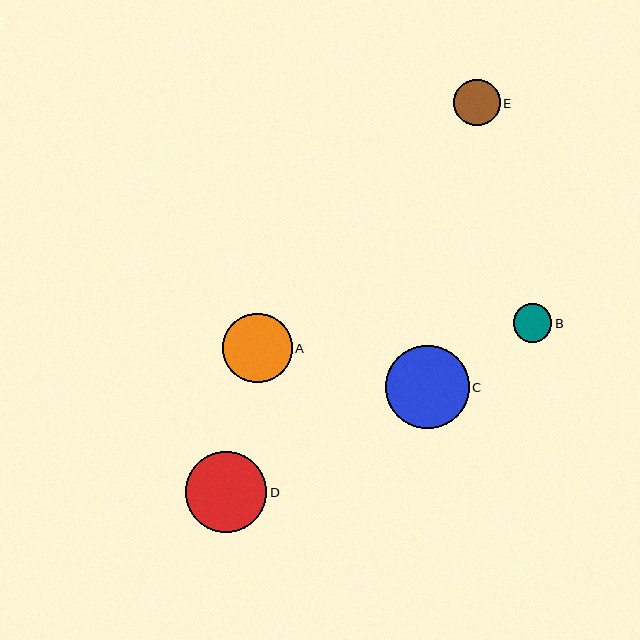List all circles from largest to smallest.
From largest to smallest: C, D, A, E, B.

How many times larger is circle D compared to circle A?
Circle D is approximately 1.2 times the size of circle A.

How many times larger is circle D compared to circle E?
Circle D is approximately 1.7 times the size of circle E.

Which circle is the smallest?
Circle B is the smallest with a size of approximately 39 pixels.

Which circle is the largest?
Circle C is the largest with a size of approximately 83 pixels.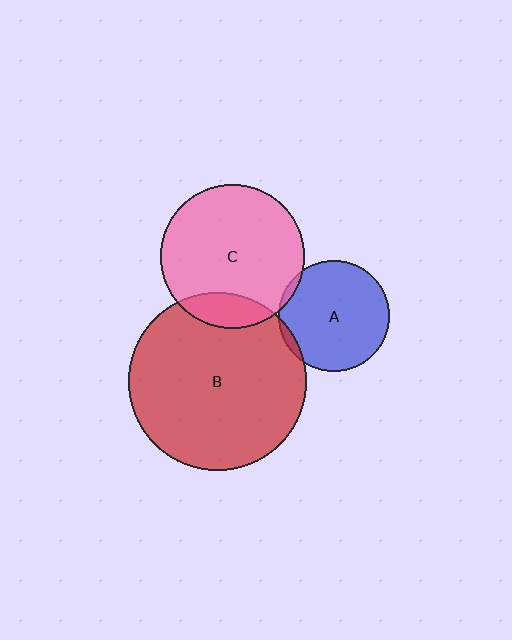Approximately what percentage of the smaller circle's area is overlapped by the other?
Approximately 5%.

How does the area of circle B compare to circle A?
Approximately 2.6 times.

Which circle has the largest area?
Circle B (red).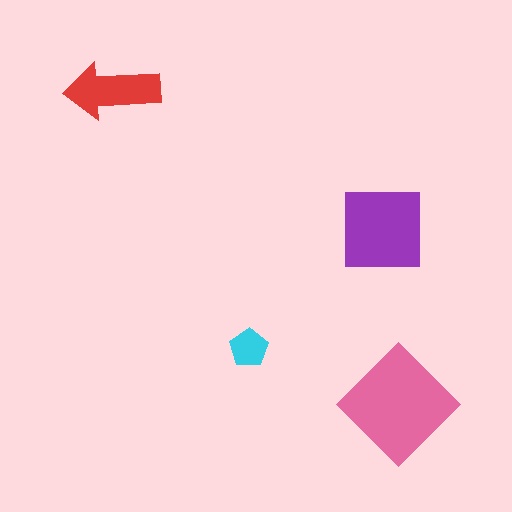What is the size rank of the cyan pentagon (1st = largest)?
4th.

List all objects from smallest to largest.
The cyan pentagon, the red arrow, the purple square, the pink diamond.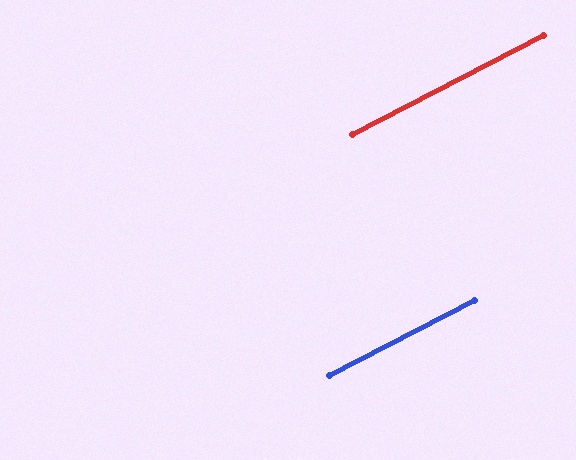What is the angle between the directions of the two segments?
Approximately 0 degrees.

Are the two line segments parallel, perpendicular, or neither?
Parallel — their directions differ by only 0.0°.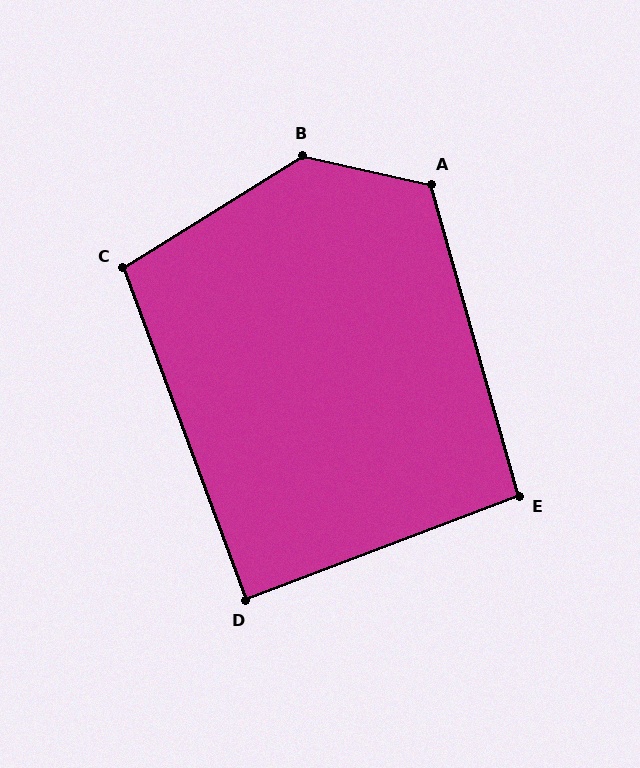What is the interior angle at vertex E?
Approximately 95 degrees (obtuse).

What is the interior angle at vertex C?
Approximately 102 degrees (obtuse).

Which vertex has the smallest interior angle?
D, at approximately 89 degrees.